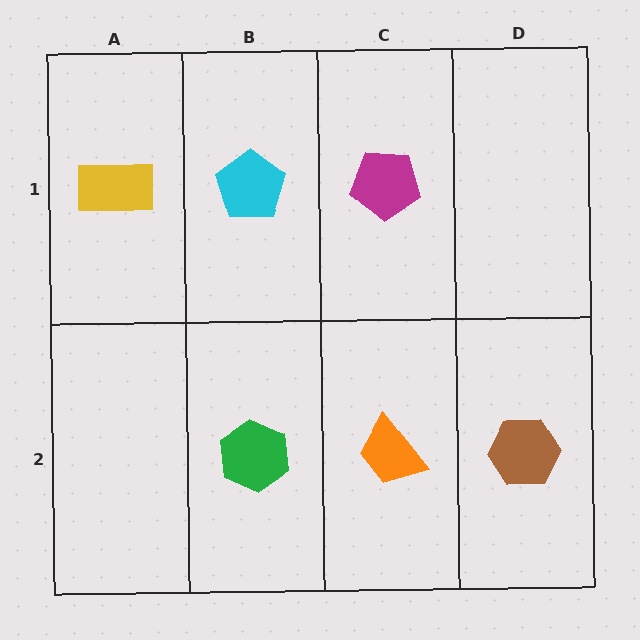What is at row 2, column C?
An orange trapezoid.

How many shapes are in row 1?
3 shapes.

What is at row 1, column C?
A magenta pentagon.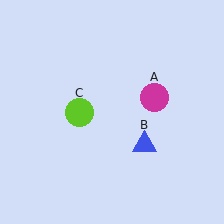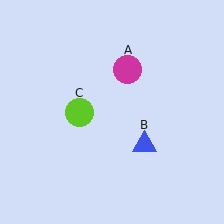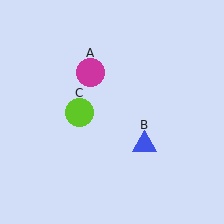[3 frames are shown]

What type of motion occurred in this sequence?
The magenta circle (object A) rotated counterclockwise around the center of the scene.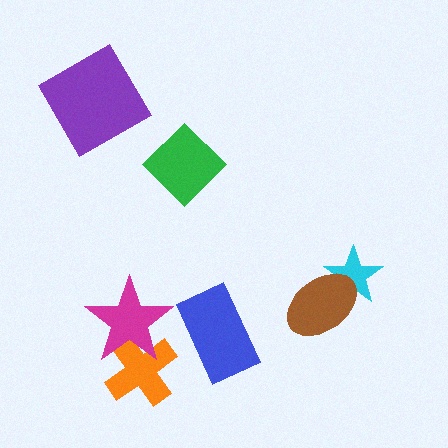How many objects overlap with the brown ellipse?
1 object overlaps with the brown ellipse.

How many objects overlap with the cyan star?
1 object overlaps with the cyan star.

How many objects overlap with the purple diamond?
0 objects overlap with the purple diamond.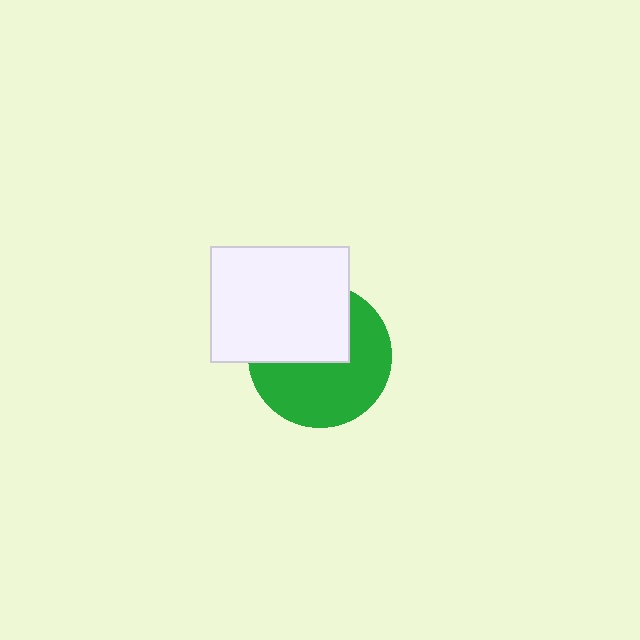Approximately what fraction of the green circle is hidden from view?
Roughly 42% of the green circle is hidden behind the white rectangle.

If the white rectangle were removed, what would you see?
You would see the complete green circle.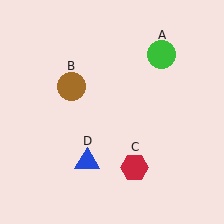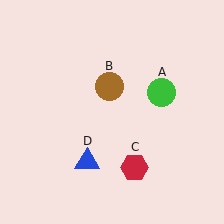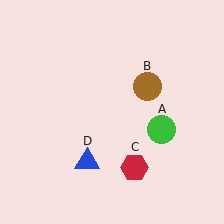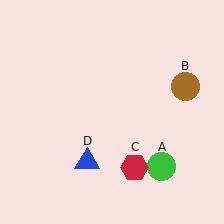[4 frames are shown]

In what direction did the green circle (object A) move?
The green circle (object A) moved down.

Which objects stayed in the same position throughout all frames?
Red hexagon (object C) and blue triangle (object D) remained stationary.